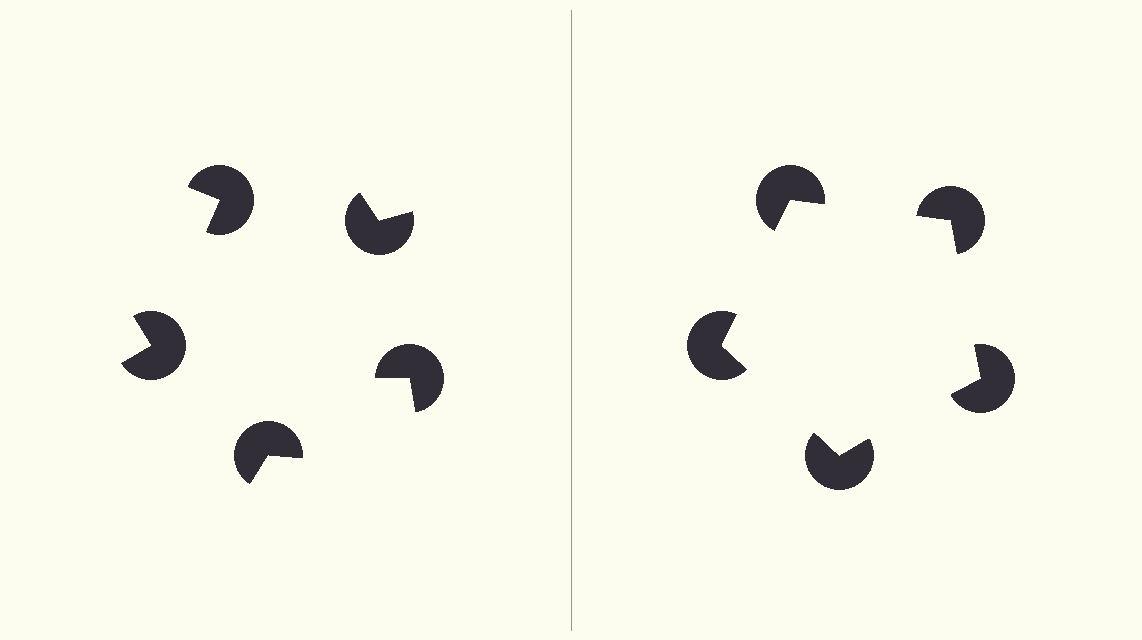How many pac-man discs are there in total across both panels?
10 — 5 on each side.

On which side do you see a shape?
An illusory pentagon appears on the right side. On the left side the wedge cuts are rotated, so no coherent shape forms.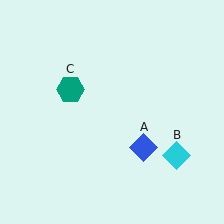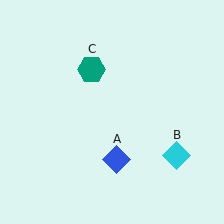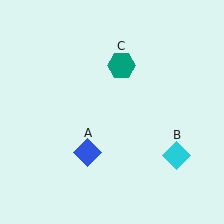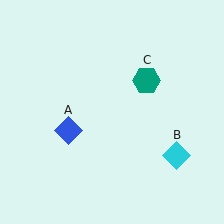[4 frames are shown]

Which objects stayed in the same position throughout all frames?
Cyan diamond (object B) remained stationary.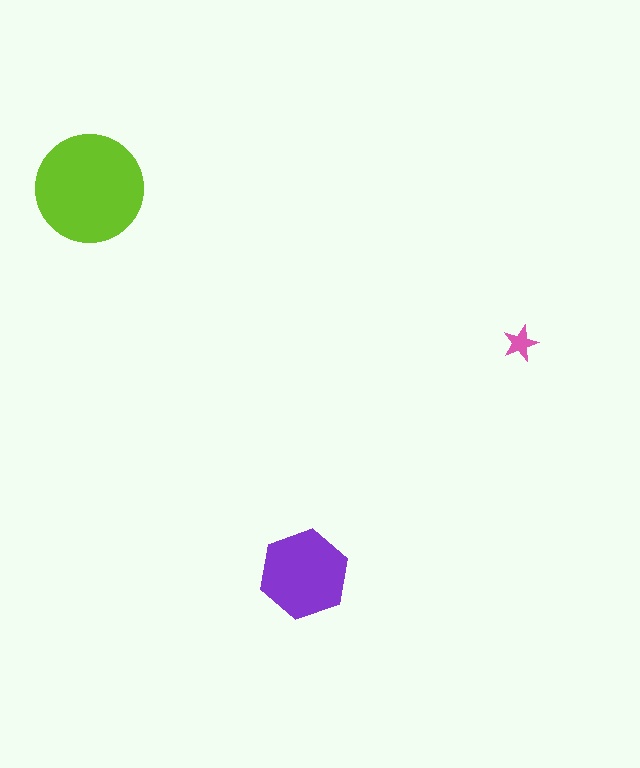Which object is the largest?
The lime circle.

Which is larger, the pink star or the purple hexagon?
The purple hexagon.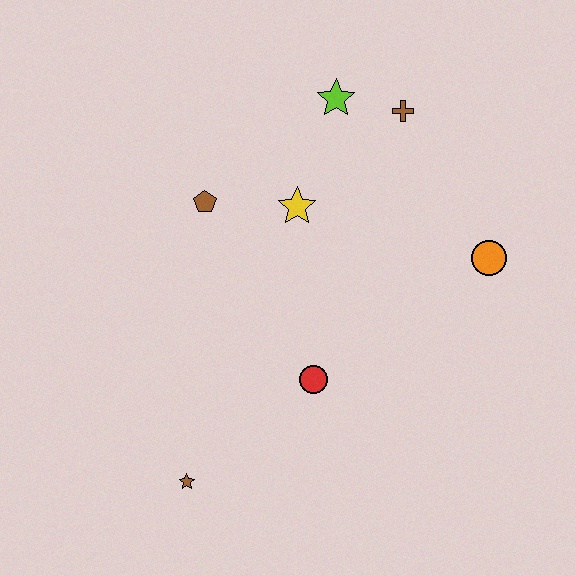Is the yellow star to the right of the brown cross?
No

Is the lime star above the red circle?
Yes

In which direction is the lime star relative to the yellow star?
The lime star is above the yellow star.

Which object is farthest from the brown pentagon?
The orange circle is farthest from the brown pentagon.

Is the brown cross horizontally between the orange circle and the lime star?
Yes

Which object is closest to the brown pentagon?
The yellow star is closest to the brown pentagon.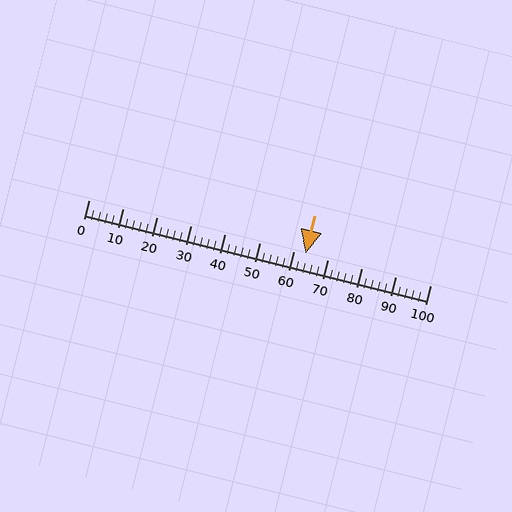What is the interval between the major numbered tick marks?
The major tick marks are spaced 10 units apart.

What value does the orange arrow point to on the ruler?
The orange arrow points to approximately 64.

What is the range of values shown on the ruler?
The ruler shows values from 0 to 100.